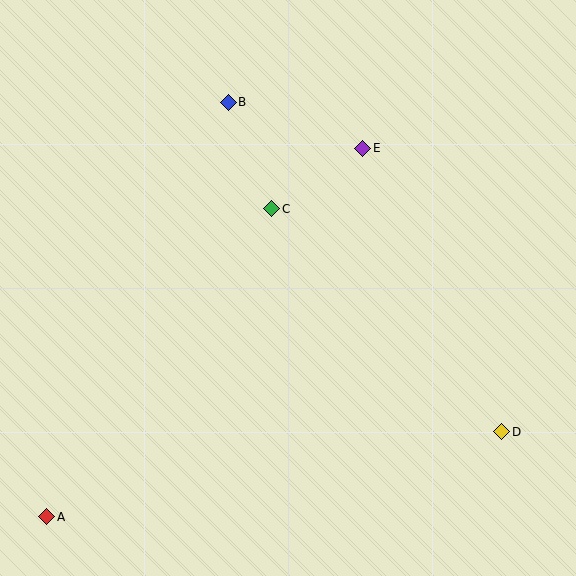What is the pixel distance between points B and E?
The distance between B and E is 142 pixels.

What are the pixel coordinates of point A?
Point A is at (47, 517).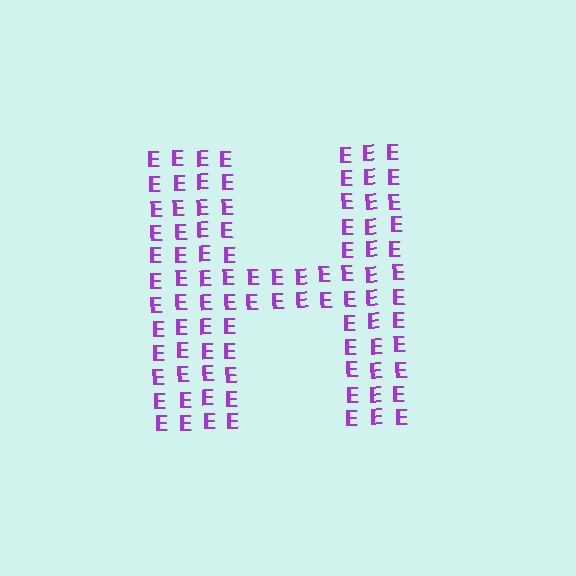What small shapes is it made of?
It is made of small letter E's.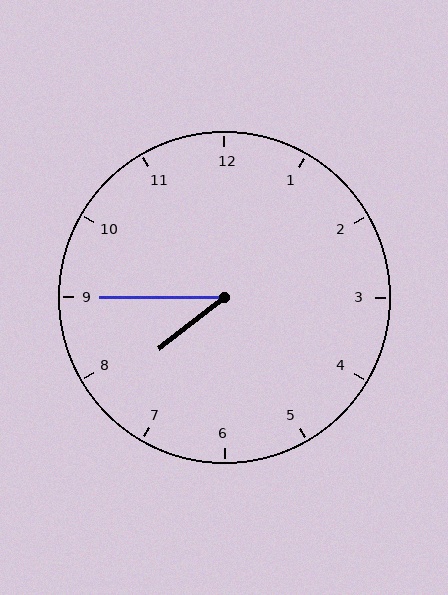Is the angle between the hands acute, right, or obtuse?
It is acute.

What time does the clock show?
7:45.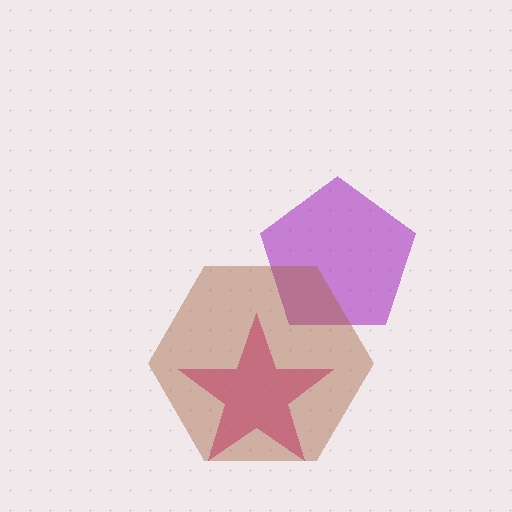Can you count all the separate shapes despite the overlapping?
Yes, there are 3 separate shapes.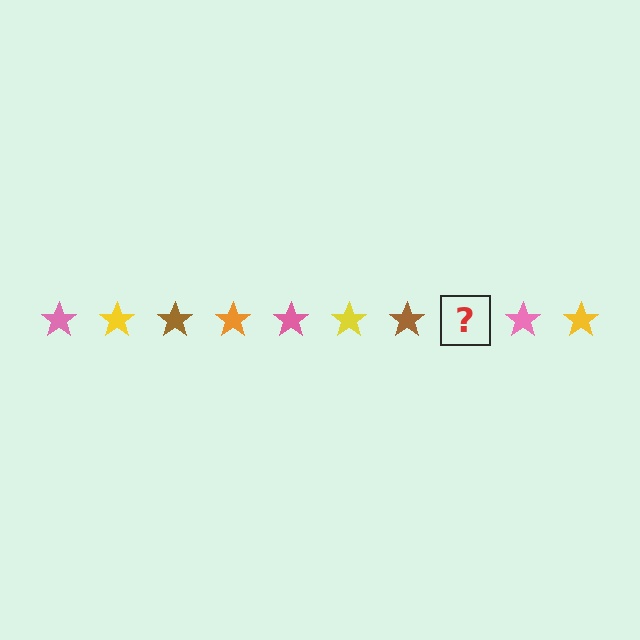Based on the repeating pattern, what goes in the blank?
The blank should be an orange star.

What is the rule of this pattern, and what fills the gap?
The rule is that the pattern cycles through pink, yellow, brown, orange stars. The gap should be filled with an orange star.